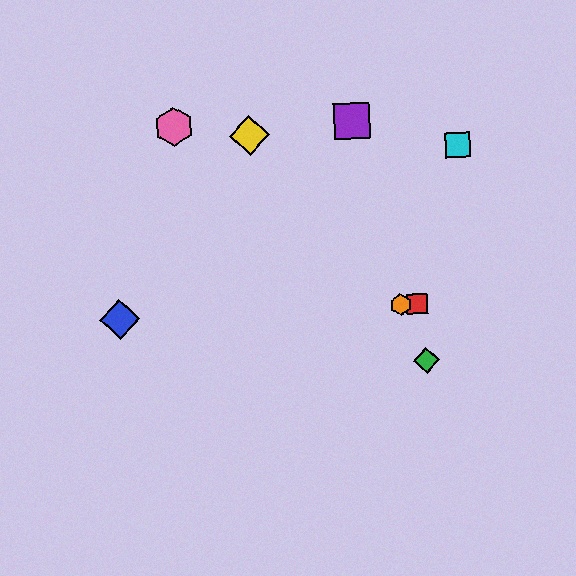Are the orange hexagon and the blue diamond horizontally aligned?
Yes, both are at y≈305.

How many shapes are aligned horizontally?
3 shapes (the red square, the blue diamond, the orange hexagon) are aligned horizontally.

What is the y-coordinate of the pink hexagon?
The pink hexagon is at y≈127.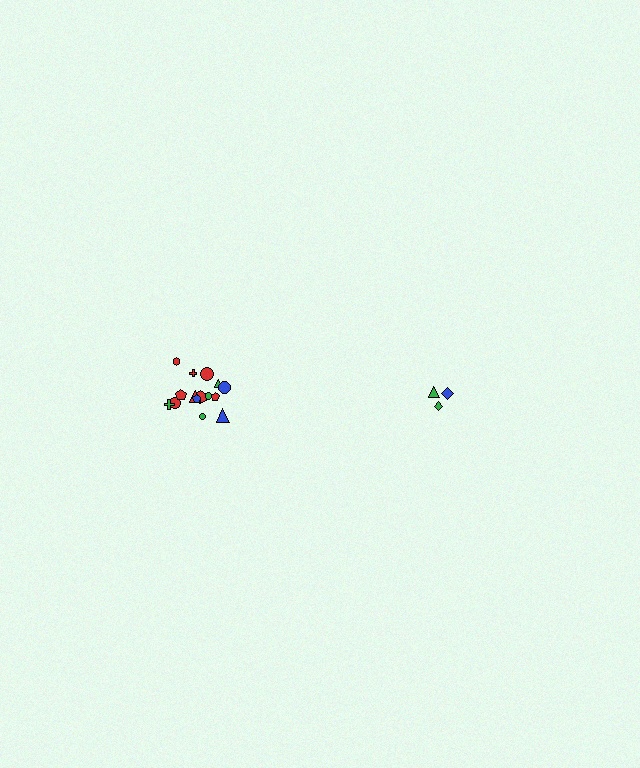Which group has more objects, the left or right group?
The left group.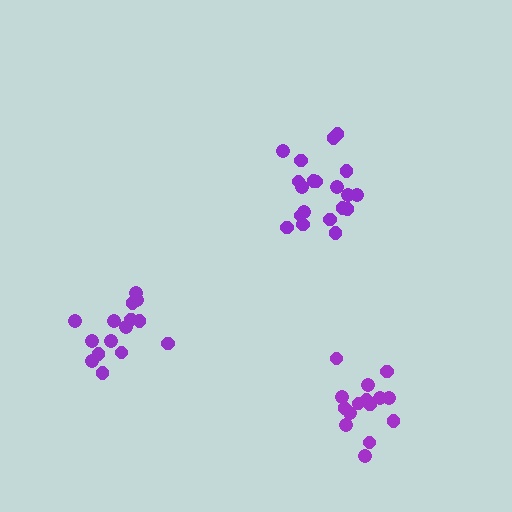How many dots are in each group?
Group 1: 15 dots, Group 2: 20 dots, Group 3: 15 dots (50 total).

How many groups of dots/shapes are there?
There are 3 groups.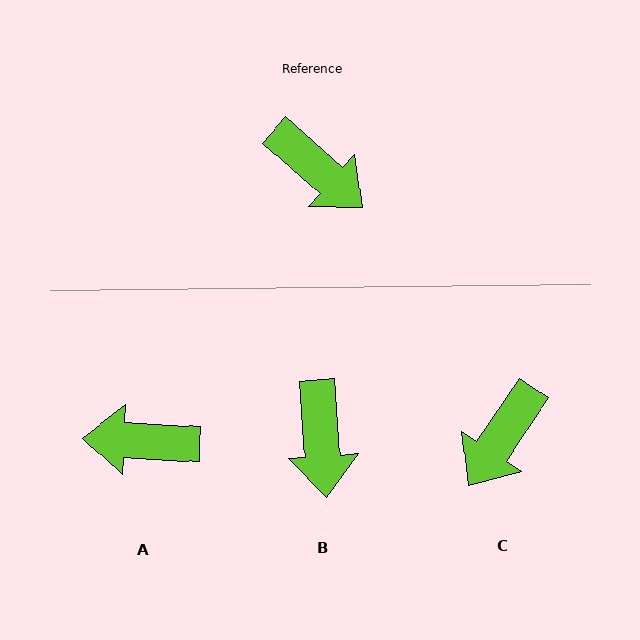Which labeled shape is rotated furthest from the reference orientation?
A, about 142 degrees away.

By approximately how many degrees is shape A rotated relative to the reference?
Approximately 142 degrees clockwise.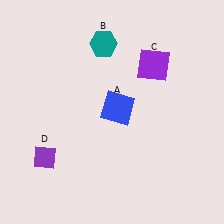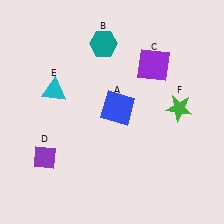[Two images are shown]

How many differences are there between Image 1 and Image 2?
There are 2 differences between the two images.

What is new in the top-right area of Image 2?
A green star (F) was added in the top-right area of Image 2.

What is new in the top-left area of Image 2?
A cyan triangle (E) was added in the top-left area of Image 2.